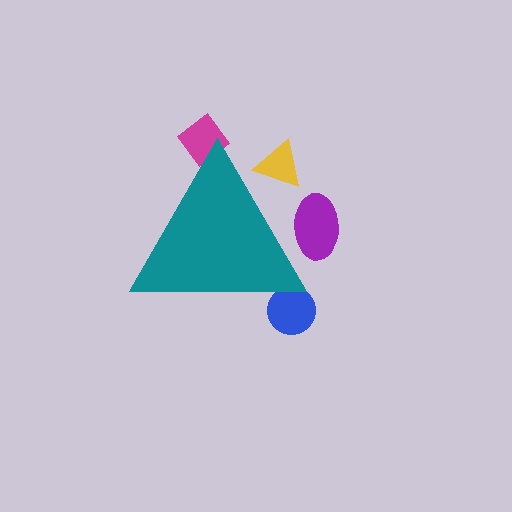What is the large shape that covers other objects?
A teal triangle.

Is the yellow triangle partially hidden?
Yes, the yellow triangle is partially hidden behind the teal triangle.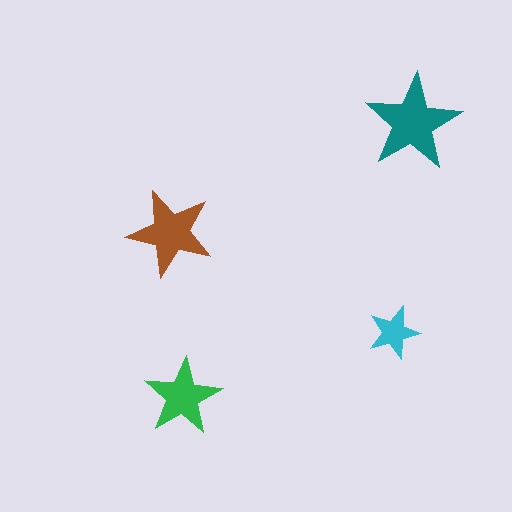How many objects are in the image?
There are 4 objects in the image.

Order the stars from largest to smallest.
the teal one, the brown one, the green one, the cyan one.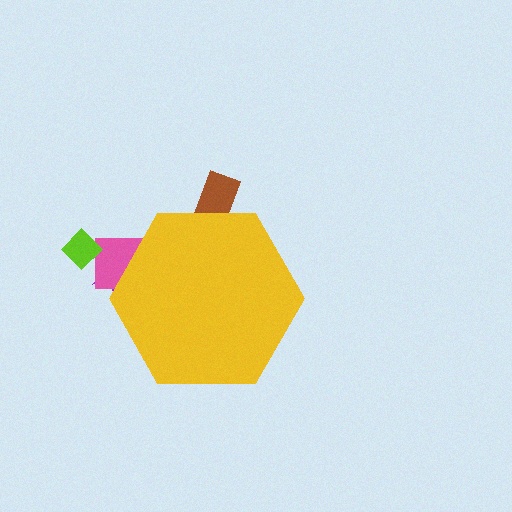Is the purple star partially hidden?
Yes, the purple star is partially hidden behind the yellow hexagon.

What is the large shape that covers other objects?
A yellow hexagon.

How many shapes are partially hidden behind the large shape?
3 shapes are partially hidden.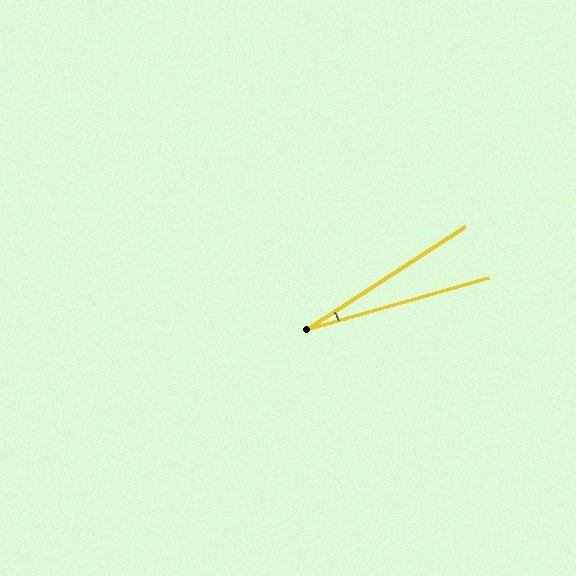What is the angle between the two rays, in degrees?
Approximately 17 degrees.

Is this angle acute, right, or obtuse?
It is acute.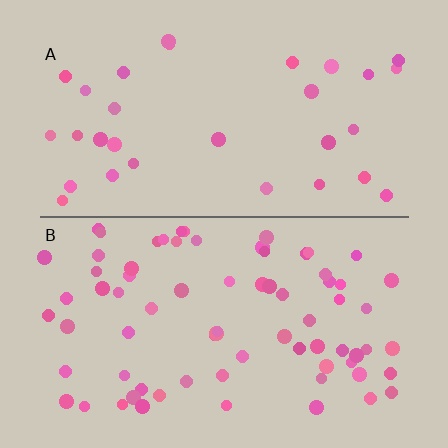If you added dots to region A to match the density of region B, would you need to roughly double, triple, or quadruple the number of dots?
Approximately double.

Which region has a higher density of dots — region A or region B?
B (the bottom).